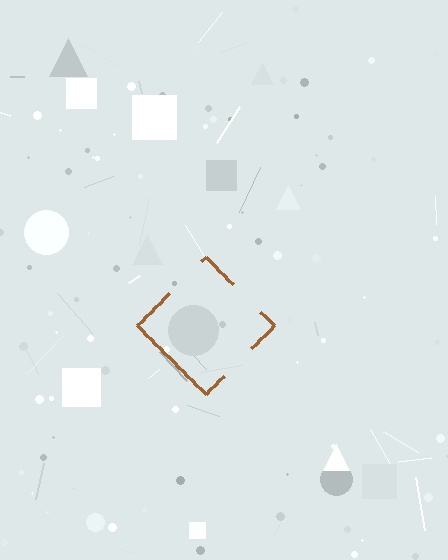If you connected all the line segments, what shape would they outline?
They would outline a diamond.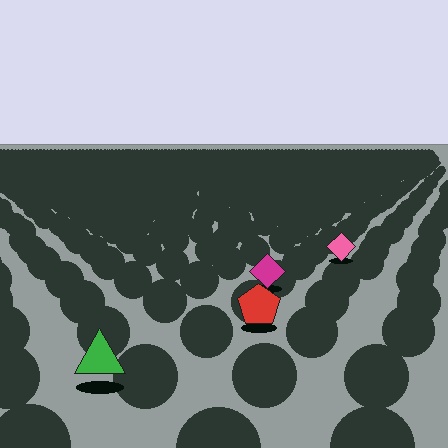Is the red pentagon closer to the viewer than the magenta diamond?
Yes. The red pentagon is closer — you can tell from the texture gradient: the ground texture is coarser near it.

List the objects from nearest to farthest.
From nearest to farthest: the green triangle, the red pentagon, the magenta diamond, the pink diamond.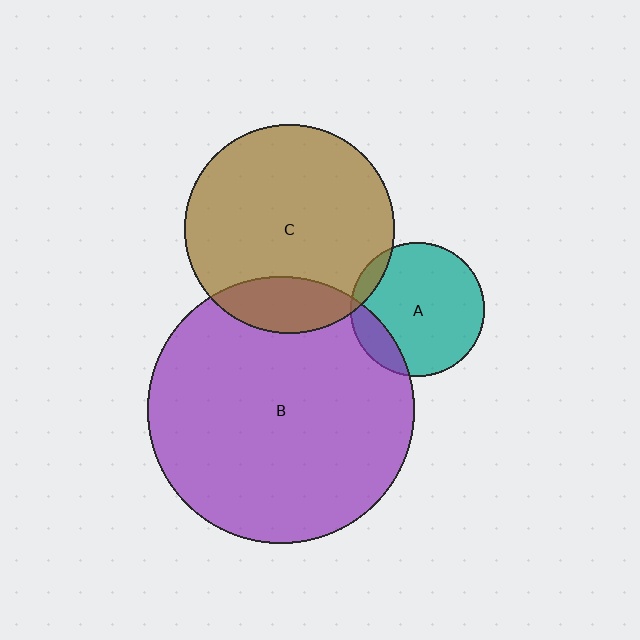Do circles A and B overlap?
Yes.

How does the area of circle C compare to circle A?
Approximately 2.5 times.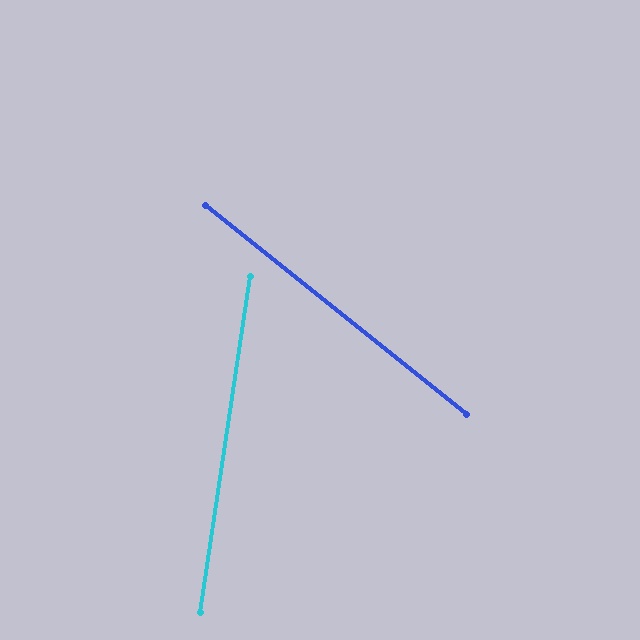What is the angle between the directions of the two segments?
Approximately 60 degrees.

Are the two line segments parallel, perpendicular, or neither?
Neither parallel nor perpendicular — they differ by about 60°.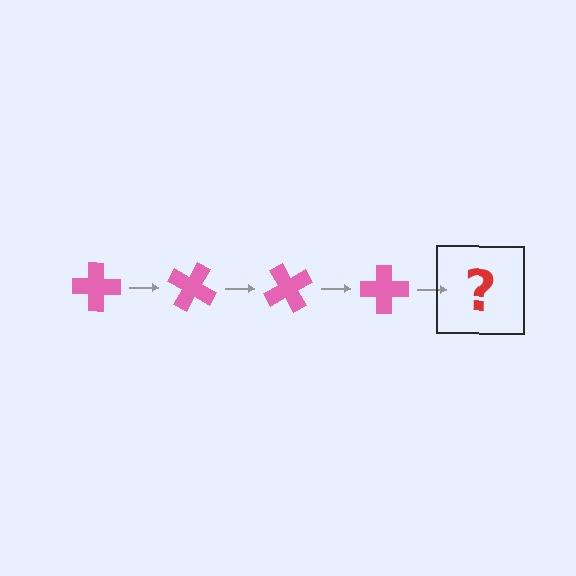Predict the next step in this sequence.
The next step is a pink cross rotated 120 degrees.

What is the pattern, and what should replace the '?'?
The pattern is that the cross rotates 30 degrees each step. The '?' should be a pink cross rotated 120 degrees.